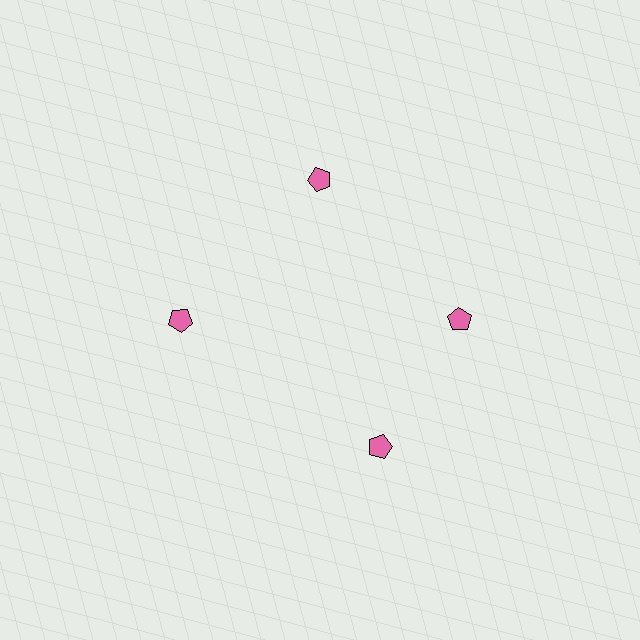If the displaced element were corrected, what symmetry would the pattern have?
It would have 4-fold rotational symmetry — the pattern would map onto itself every 90 degrees.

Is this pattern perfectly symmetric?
No. The 4 pink pentagons are arranged in a ring, but one element near the 6 o'clock position is rotated out of alignment along the ring, breaking the 4-fold rotational symmetry.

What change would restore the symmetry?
The symmetry would be restored by rotating it back into even spacing with its neighbors so that all 4 pentagons sit at equal angles and equal distance from the center.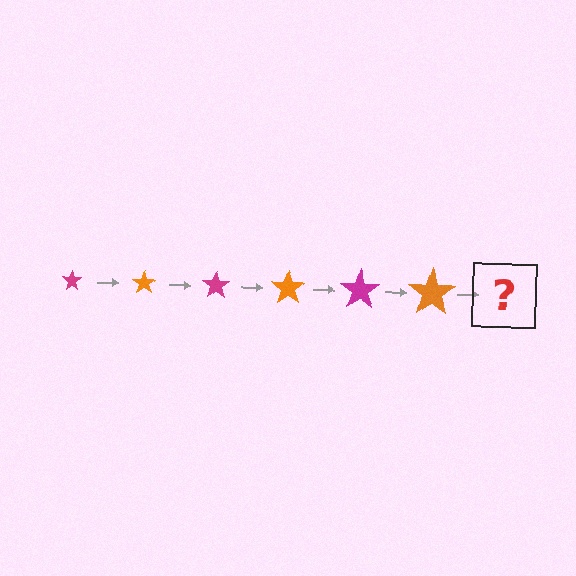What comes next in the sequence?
The next element should be a magenta star, larger than the previous one.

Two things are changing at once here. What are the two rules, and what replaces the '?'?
The two rules are that the star grows larger each step and the color cycles through magenta and orange. The '?' should be a magenta star, larger than the previous one.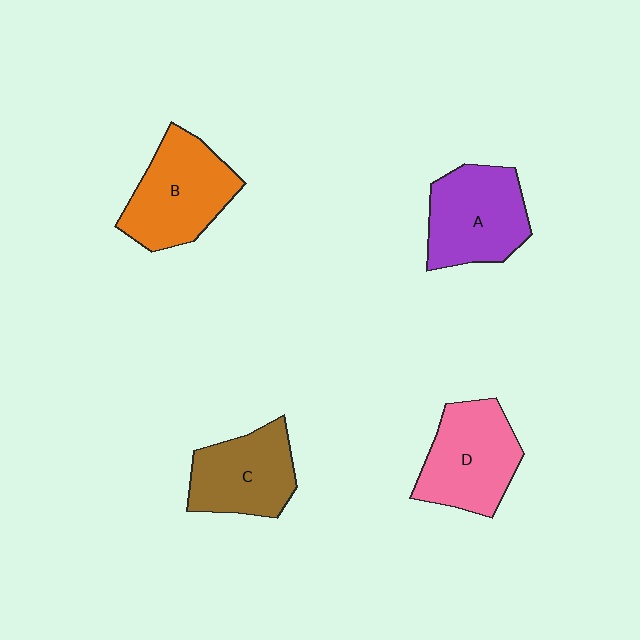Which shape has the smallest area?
Shape C (brown).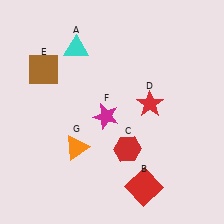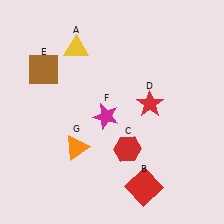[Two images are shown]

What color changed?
The triangle (A) changed from cyan in Image 1 to yellow in Image 2.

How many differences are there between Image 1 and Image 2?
There is 1 difference between the two images.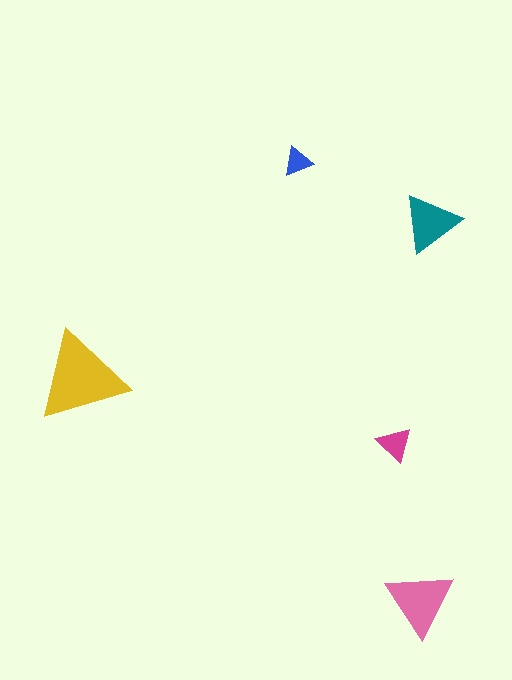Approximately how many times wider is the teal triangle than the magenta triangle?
About 1.5 times wider.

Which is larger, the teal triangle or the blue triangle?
The teal one.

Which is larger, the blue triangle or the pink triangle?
The pink one.